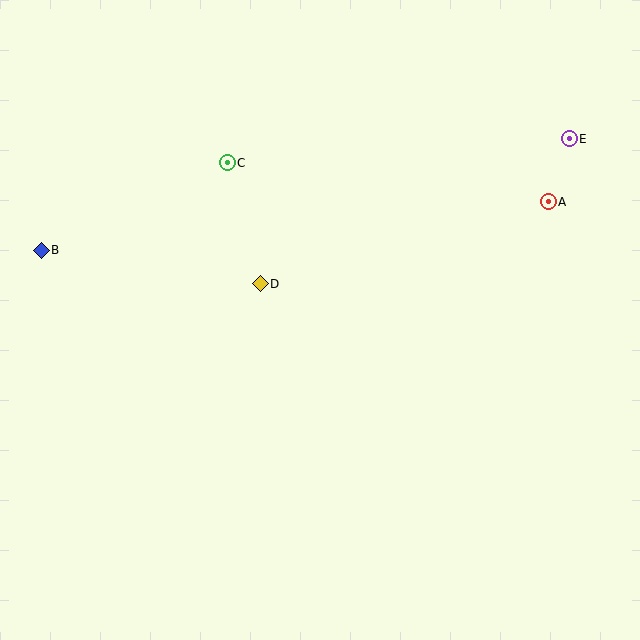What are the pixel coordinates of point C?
Point C is at (227, 163).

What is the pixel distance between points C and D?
The distance between C and D is 125 pixels.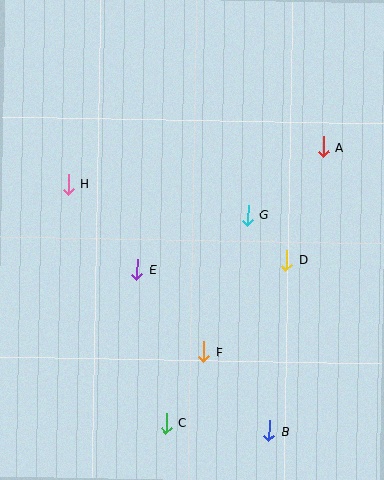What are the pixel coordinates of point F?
Point F is at (204, 352).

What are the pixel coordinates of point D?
Point D is at (286, 260).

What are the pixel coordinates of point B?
Point B is at (269, 431).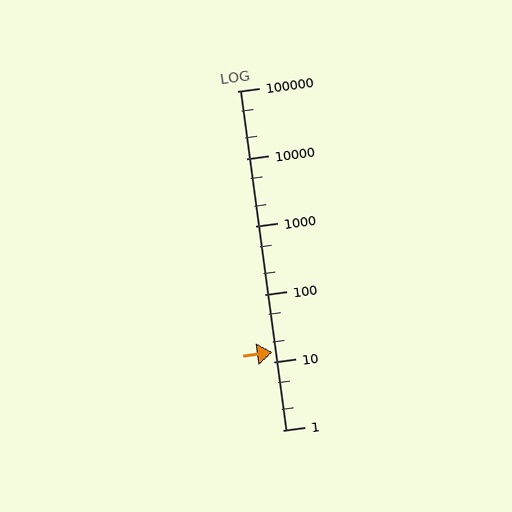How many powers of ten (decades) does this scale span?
The scale spans 5 decades, from 1 to 100000.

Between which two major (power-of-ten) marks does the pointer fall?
The pointer is between 10 and 100.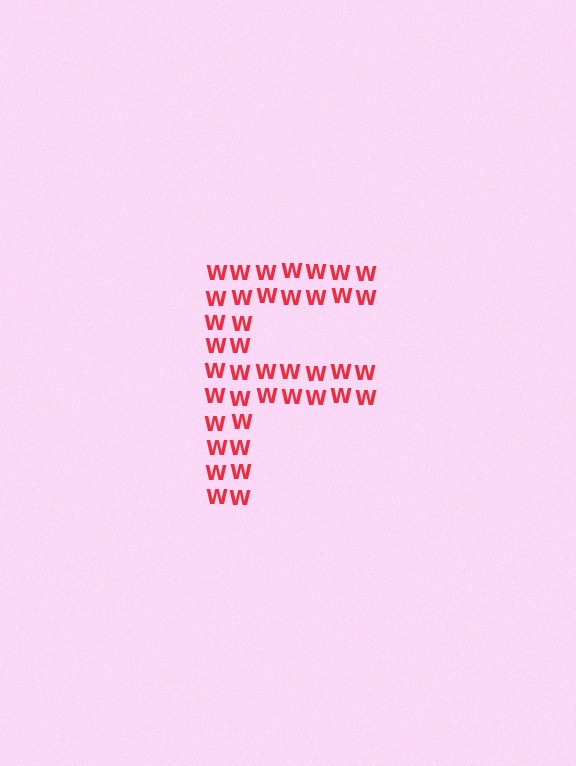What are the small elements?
The small elements are letter W's.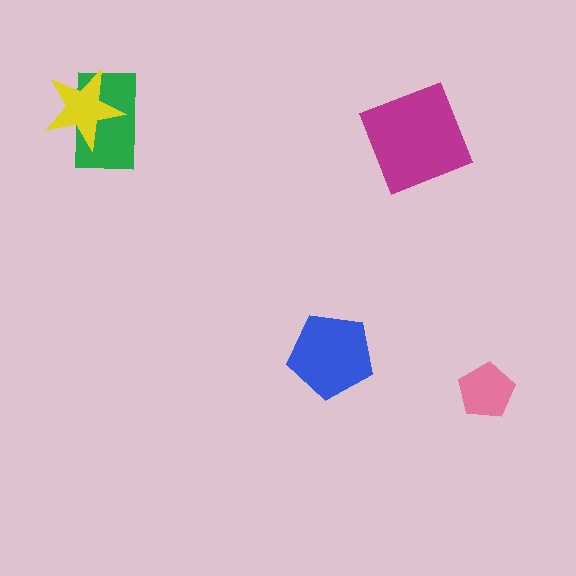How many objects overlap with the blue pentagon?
0 objects overlap with the blue pentagon.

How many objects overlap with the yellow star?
1 object overlaps with the yellow star.